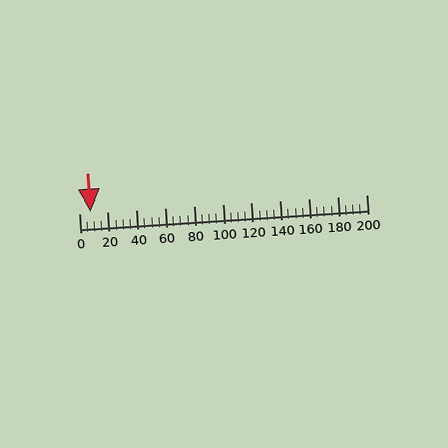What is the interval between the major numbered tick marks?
The major tick marks are spaced 20 units apart.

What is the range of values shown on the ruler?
The ruler shows values from 0 to 200.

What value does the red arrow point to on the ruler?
The red arrow points to approximately 8.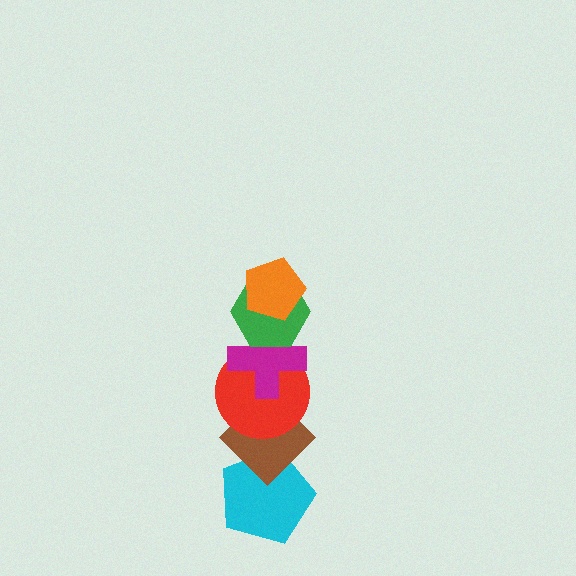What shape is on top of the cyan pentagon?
The brown diamond is on top of the cyan pentagon.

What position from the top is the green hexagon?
The green hexagon is 2nd from the top.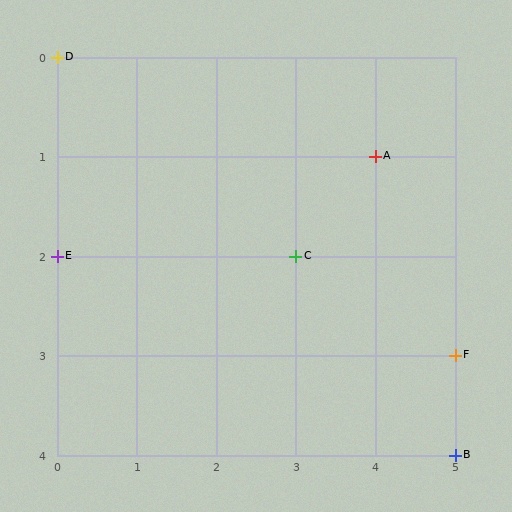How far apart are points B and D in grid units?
Points B and D are 5 columns and 4 rows apart (about 6.4 grid units diagonally).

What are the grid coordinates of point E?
Point E is at grid coordinates (0, 2).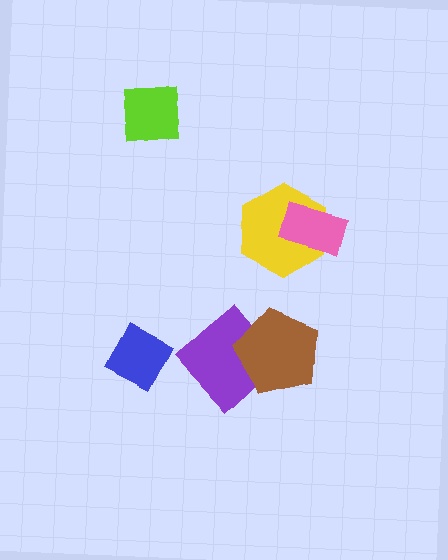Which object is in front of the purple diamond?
The brown pentagon is in front of the purple diamond.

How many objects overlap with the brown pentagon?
1 object overlaps with the brown pentagon.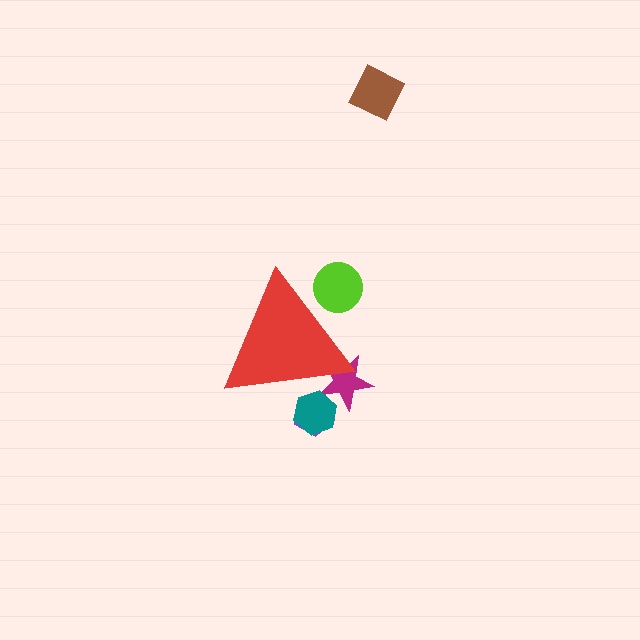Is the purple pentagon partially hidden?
Yes, the purple pentagon is partially hidden behind the red triangle.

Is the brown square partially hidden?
No, the brown square is fully visible.